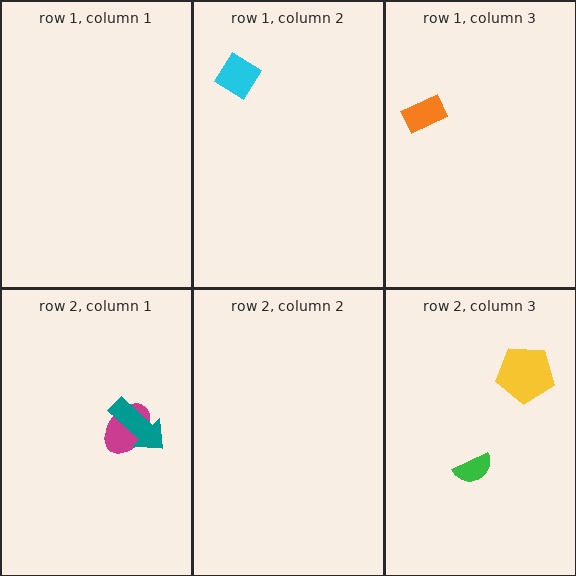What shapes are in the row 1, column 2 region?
The cyan diamond.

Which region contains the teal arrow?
The row 2, column 1 region.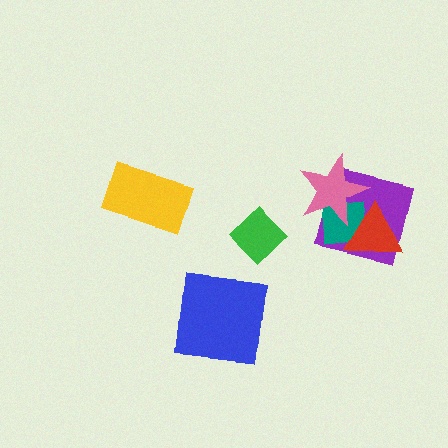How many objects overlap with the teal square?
3 objects overlap with the teal square.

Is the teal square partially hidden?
Yes, it is partially covered by another shape.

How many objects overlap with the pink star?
3 objects overlap with the pink star.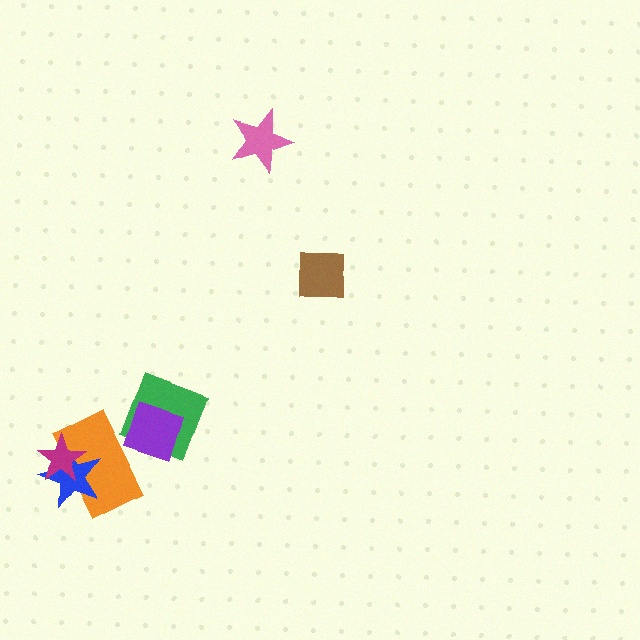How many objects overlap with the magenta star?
2 objects overlap with the magenta star.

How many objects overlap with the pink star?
0 objects overlap with the pink star.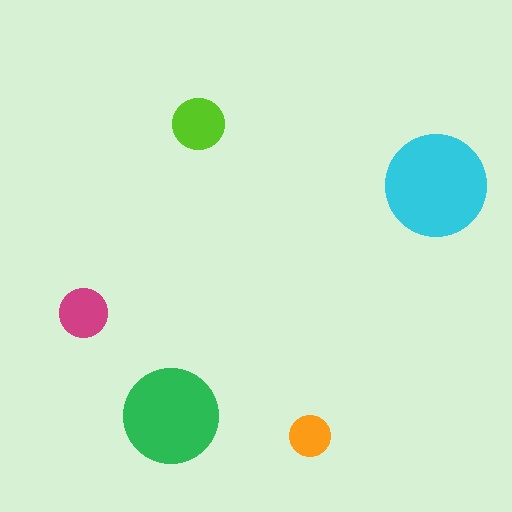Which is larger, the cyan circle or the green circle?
The cyan one.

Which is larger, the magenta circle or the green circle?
The green one.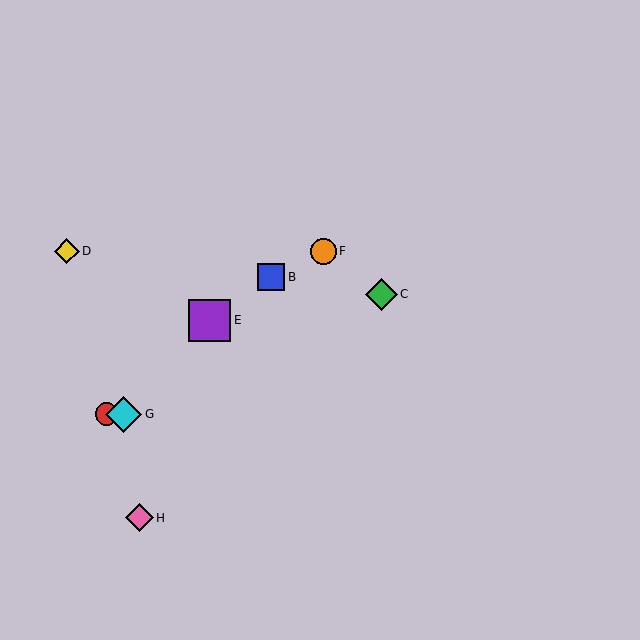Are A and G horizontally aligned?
Yes, both are at y≈414.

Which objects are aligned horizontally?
Objects A, G are aligned horizontally.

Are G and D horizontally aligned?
No, G is at y≈414 and D is at y≈251.